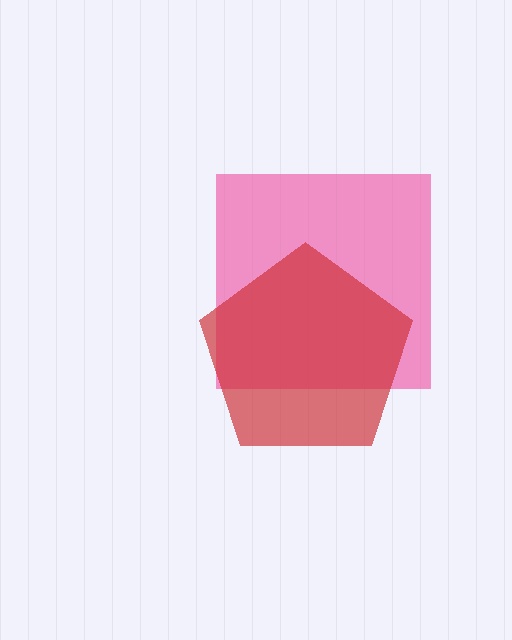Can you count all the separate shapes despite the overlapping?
Yes, there are 2 separate shapes.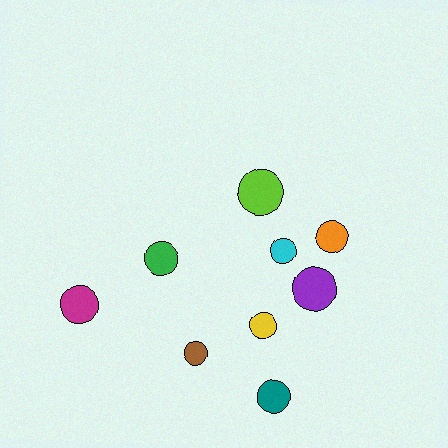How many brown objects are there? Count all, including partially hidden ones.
There is 1 brown object.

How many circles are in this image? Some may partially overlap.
There are 9 circles.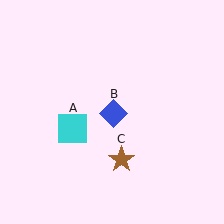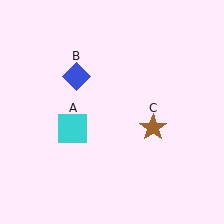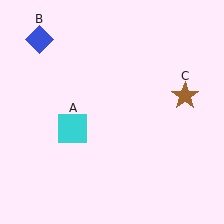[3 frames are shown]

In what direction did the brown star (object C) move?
The brown star (object C) moved up and to the right.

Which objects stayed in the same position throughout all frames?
Cyan square (object A) remained stationary.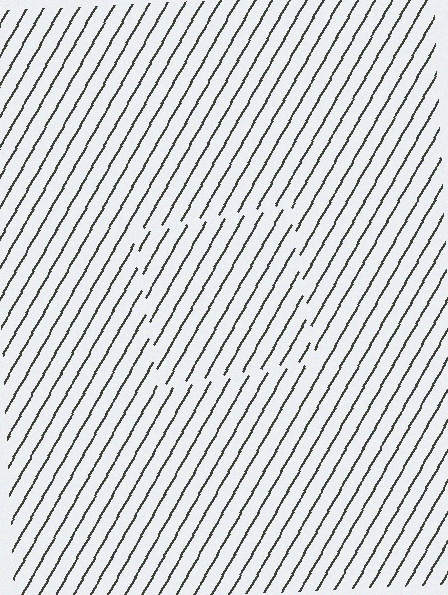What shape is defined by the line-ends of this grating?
An illusory square. The interior of the shape contains the same grating, shifted by half a period — the contour is defined by the phase discontinuity where line-ends from the inner and outer gratings abut.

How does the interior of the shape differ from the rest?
The interior of the shape contains the same grating, shifted by half a period — the contour is defined by the phase discontinuity where line-ends from the inner and outer gratings abut.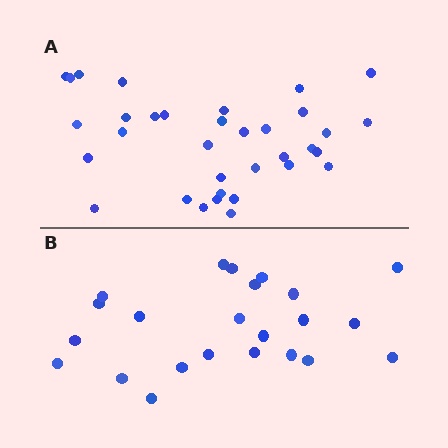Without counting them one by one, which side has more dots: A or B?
Region A (the top region) has more dots.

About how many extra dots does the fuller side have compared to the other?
Region A has roughly 12 or so more dots than region B.